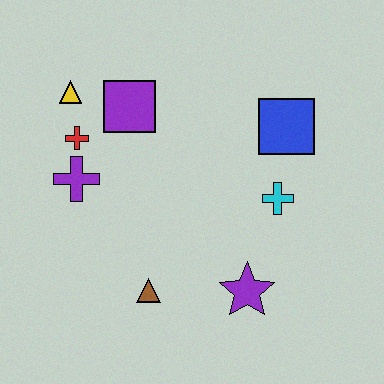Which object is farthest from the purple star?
The yellow triangle is farthest from the purple star.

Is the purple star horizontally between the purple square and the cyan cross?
Yes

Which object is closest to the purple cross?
The red cross is closest to the purple cross.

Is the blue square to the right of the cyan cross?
Yes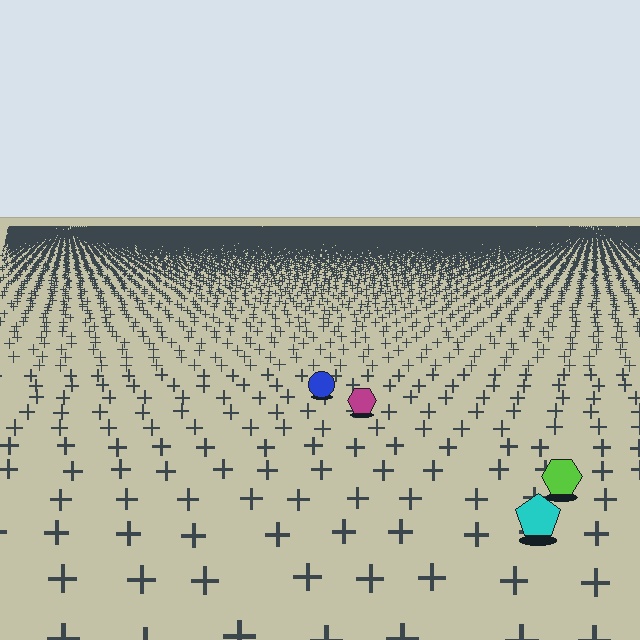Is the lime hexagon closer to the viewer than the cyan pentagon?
No. The cyan pentagon is closer — you can tell from the texture gradient: the ground texture is coarser near it.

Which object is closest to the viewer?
The cyan pentagon is closest. The texture marks near it are larger and more spread out.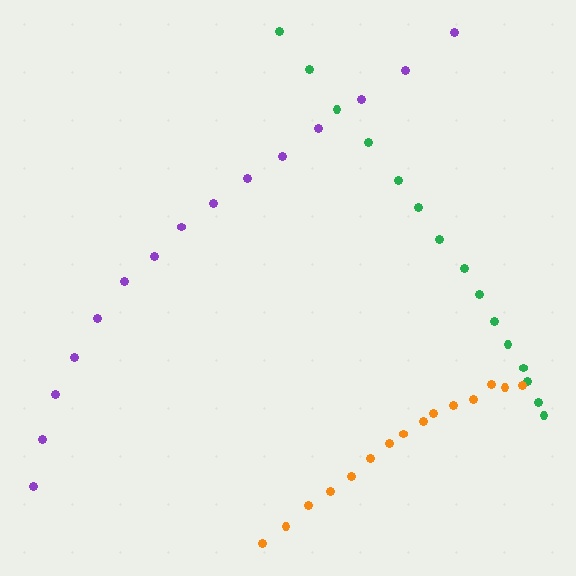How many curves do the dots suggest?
There are 3 distinct paths.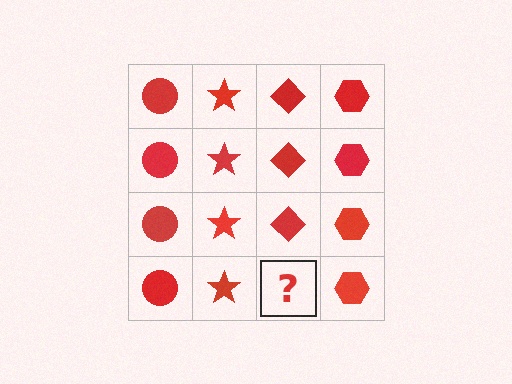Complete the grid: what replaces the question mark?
The question mark should be replaced with a red diamond.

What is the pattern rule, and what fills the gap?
The rule is that each column has a consistent shape. The gap should be filled with a red diamond.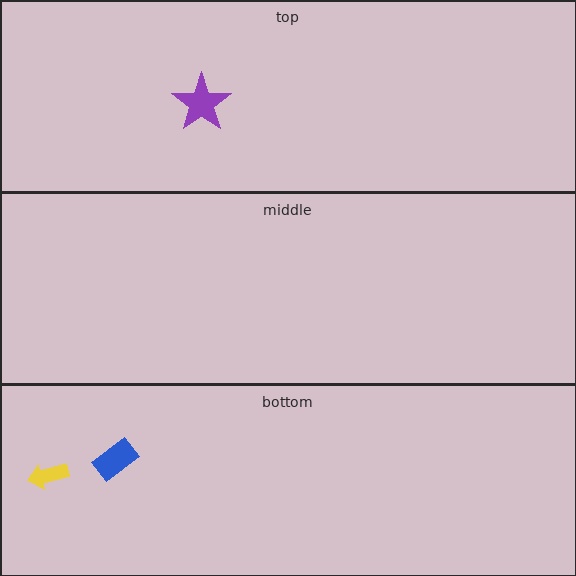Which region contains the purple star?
The top region.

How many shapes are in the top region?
1.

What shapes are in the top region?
The purple star.